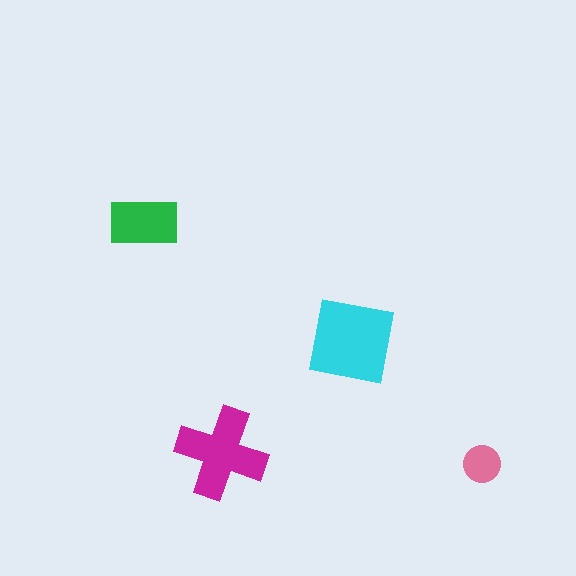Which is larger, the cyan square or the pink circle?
The cyan square.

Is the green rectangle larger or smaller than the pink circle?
Larger.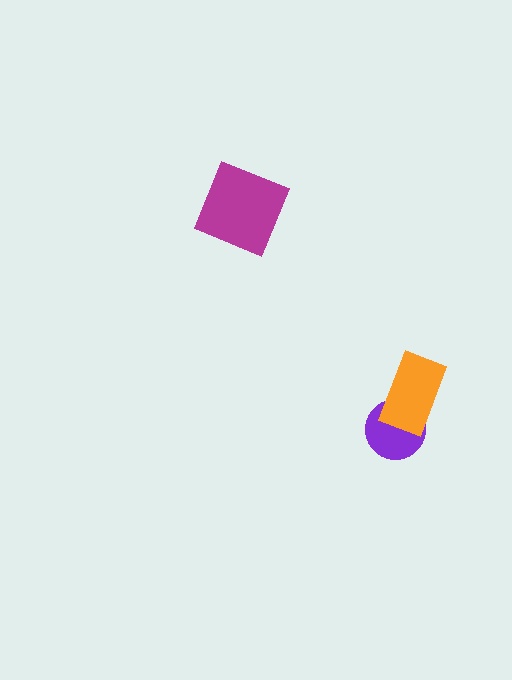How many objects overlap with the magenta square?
0 objects overlap with the magenta square.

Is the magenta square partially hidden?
No, no other shape covers it.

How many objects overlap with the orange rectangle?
1 object overlaps with the orange rectangle.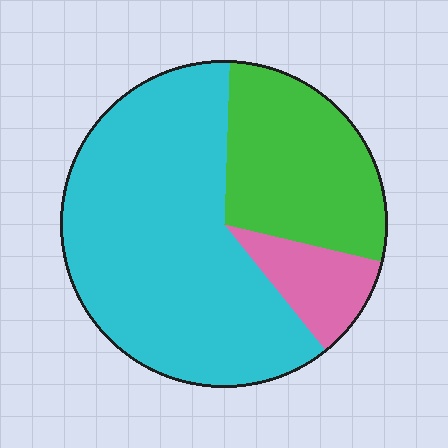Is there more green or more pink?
Green.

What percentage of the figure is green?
Green covers 28% of the figure.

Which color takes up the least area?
Pink, at roughly 10%.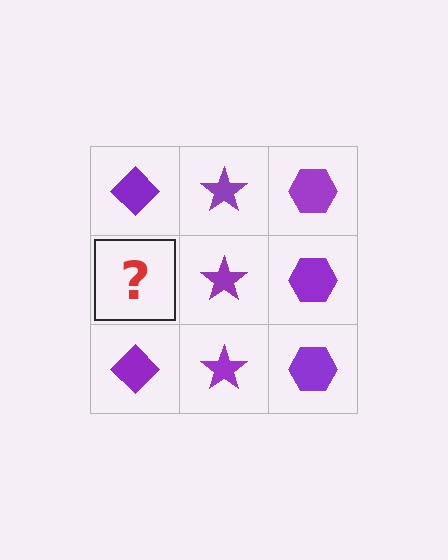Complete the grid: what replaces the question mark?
The question mark should be replaced with a purple diamond.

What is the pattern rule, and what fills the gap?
The rule is that each column has a consistent shape. The gap should be filled with a purple diamond.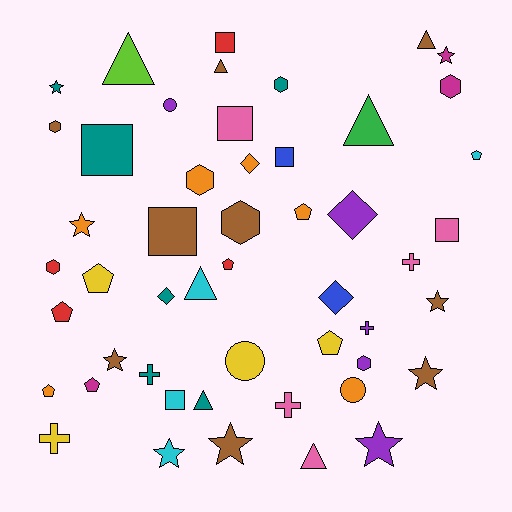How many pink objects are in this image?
There are 5 pink objects.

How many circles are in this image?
There are 3 circles.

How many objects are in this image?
There are 50 objects.